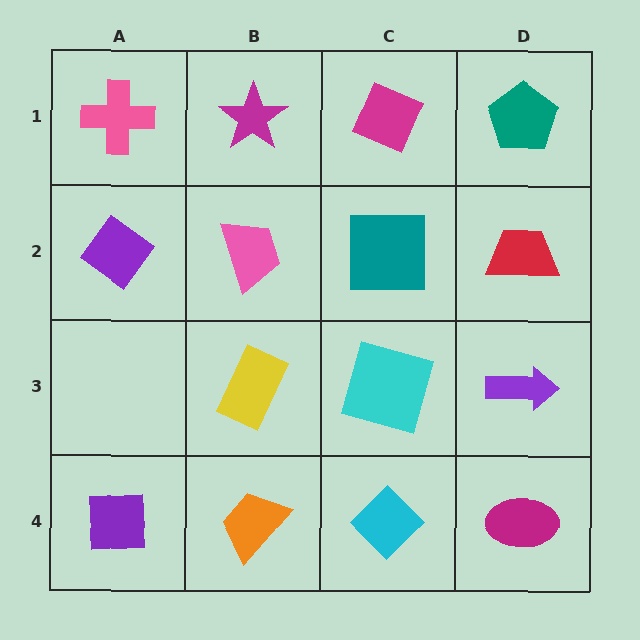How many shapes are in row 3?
3 shapes.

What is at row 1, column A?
A pink cross.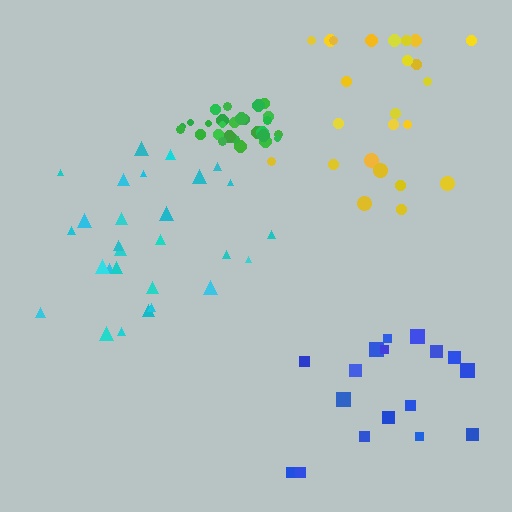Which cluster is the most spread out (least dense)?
Blue.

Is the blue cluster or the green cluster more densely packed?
Green.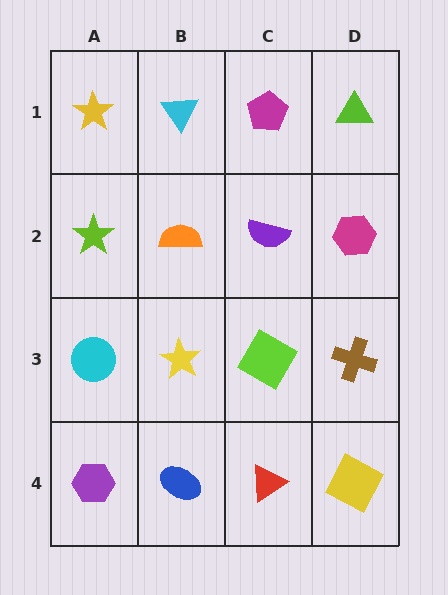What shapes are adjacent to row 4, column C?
A lime square (row 3, column C), a blue ellipse (row 4, column B), a yellow square (row 4, column D).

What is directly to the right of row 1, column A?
A cyan triangle.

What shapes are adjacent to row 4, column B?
A yellow star (row 3, column B), a purple hexagon (row 4, column A), a red triangle (row 4, column C).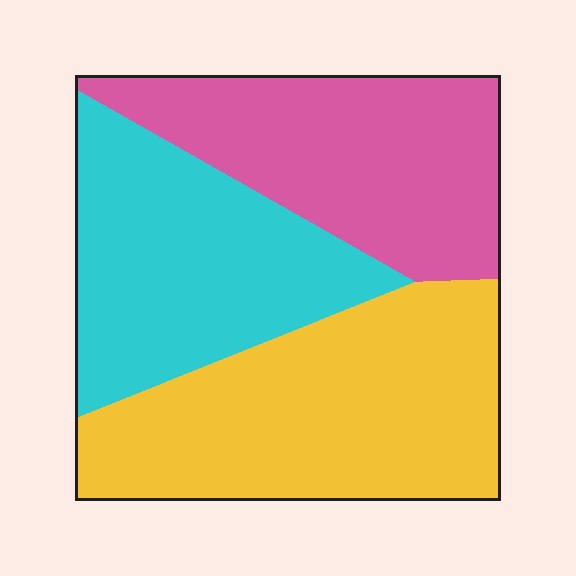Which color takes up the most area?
Yellow, at roughly 40%.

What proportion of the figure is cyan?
Cyan takes up between a sixth and a third of the figure.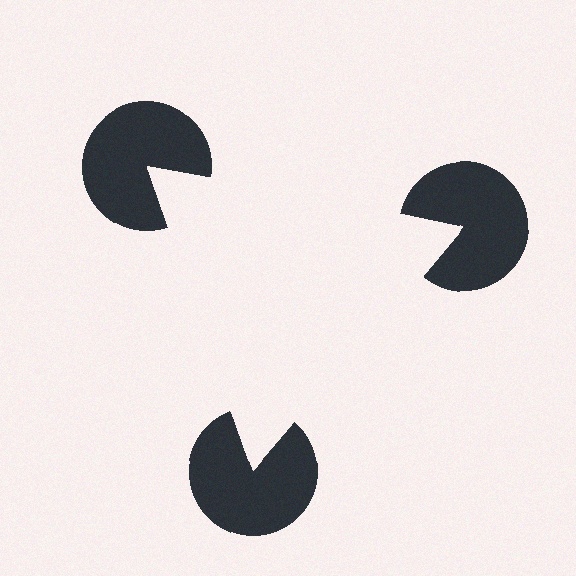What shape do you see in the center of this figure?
An illusory triangle — its edges are inferred from the aligned wedge cuts in the pac-man discs, not physically drawn.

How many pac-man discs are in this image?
There are 3 — one at each vertex of the illusory triangle.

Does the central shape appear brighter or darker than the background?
It typically appears slightly brighter than the background, even though no actual brightness change is drawn.